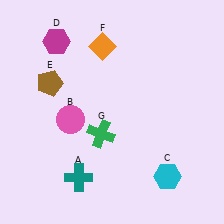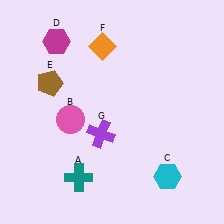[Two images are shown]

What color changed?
The cross (G) changed from green in Image 1 to purple in Image 2.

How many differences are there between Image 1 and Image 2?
There is 1 difference between the two images.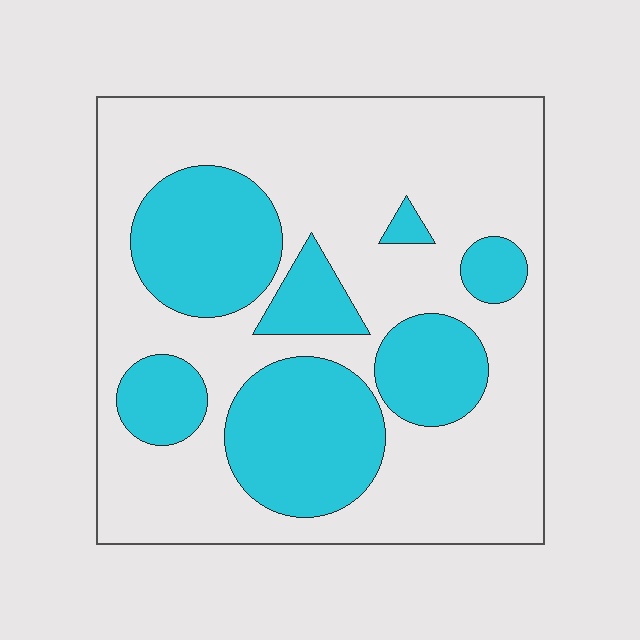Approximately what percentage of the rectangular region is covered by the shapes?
Approximately 35%.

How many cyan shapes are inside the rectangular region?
7.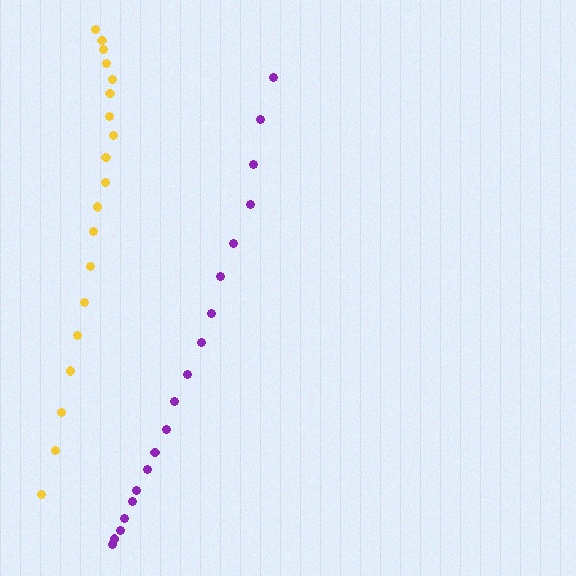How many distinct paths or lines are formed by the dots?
There are 2 distinct paths.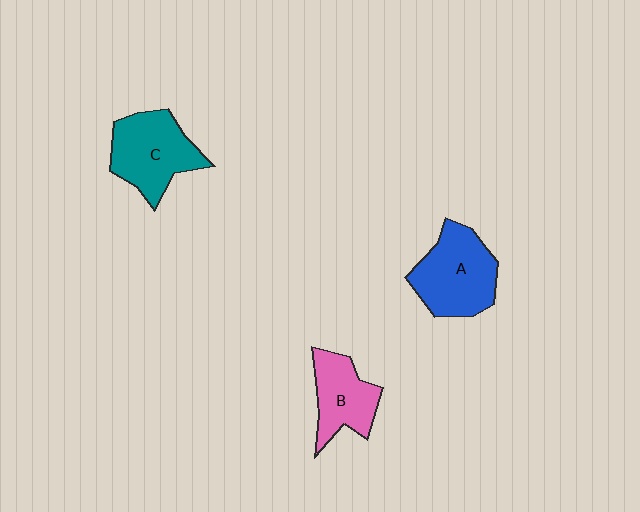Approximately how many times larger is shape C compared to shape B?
Approximately 1.3 times.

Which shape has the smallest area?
Shape B (pink).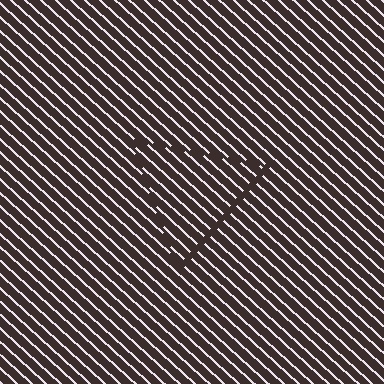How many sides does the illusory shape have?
3 sides — the line-ends trace a triangle.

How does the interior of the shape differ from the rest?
The interior of the shape contains the same grating, shifted by half a period — the contour is defined by the phase discontinuity where line-ends from the inner and outer gratings abut.